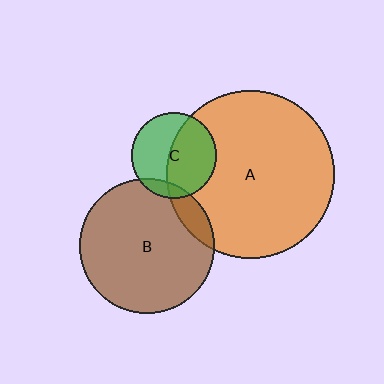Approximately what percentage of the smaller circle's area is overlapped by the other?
Approximately 50%.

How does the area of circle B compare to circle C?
Approximately 2.5 times.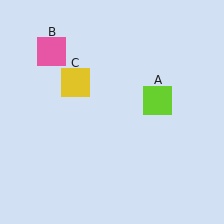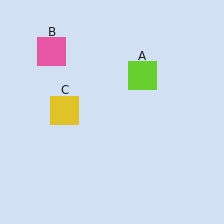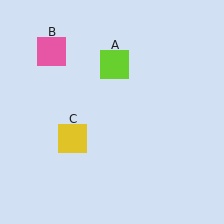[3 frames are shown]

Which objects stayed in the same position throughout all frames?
Pink square (object B) remained stationary.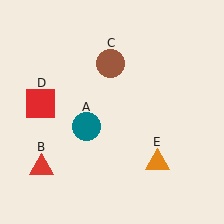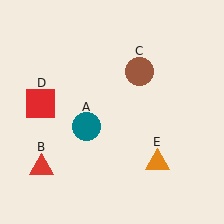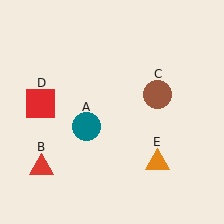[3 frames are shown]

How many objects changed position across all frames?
1 object changed position: brown circle (object C).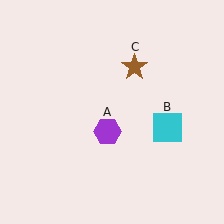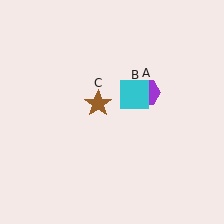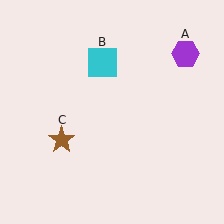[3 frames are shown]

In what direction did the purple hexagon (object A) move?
The purple hexagon (object A) moved up and to the right.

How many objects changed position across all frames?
3 objects changed position: purple hexagon (object A), cyan square (object B), brown star (object C).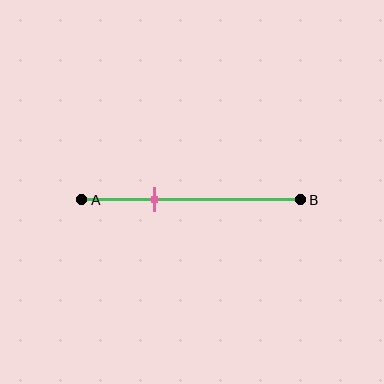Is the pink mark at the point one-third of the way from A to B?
Yes, the mark is approximately at the one-third point.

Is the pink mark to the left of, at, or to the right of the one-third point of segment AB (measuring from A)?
The pink mark is approximately at the one-third point of segment AB.